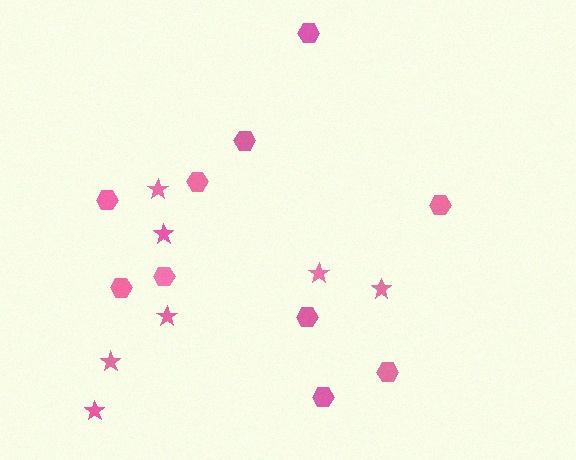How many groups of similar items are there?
There are 2 groups: one group of hexagons (10) and one group of stars (7).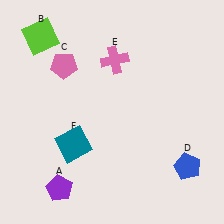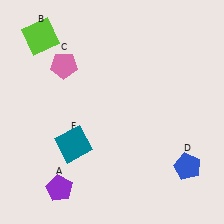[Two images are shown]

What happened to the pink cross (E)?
The pink cross (E) was removed in Image 2. It was in the top-right area of Image 1.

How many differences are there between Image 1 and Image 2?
There is 1 difference between the two images.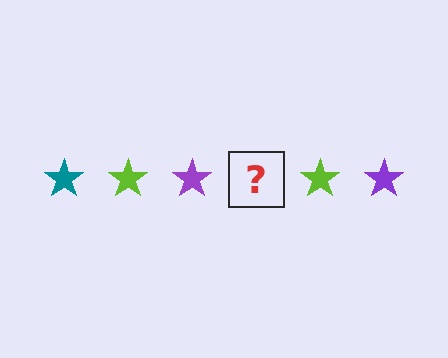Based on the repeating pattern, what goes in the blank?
The blank should be a teal star.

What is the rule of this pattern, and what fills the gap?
The rule is that the pattern cycles through teal, lime, purple stars. The gap should be filled with a teal star.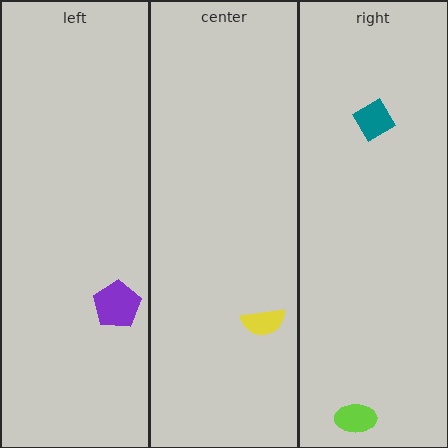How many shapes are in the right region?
2.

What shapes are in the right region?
The teal diamond, the lime ellipse.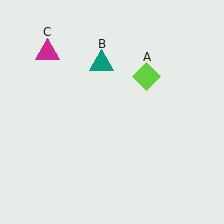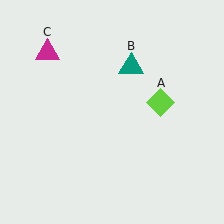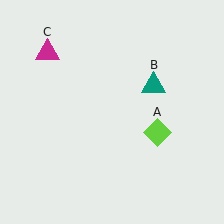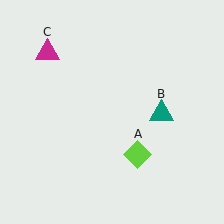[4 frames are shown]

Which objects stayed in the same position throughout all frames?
Magenta triangle (object C) remained stationary.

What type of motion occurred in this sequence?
The lime diamond (object A), teal triangle (object B) rotated clockwise around the center of the scene.